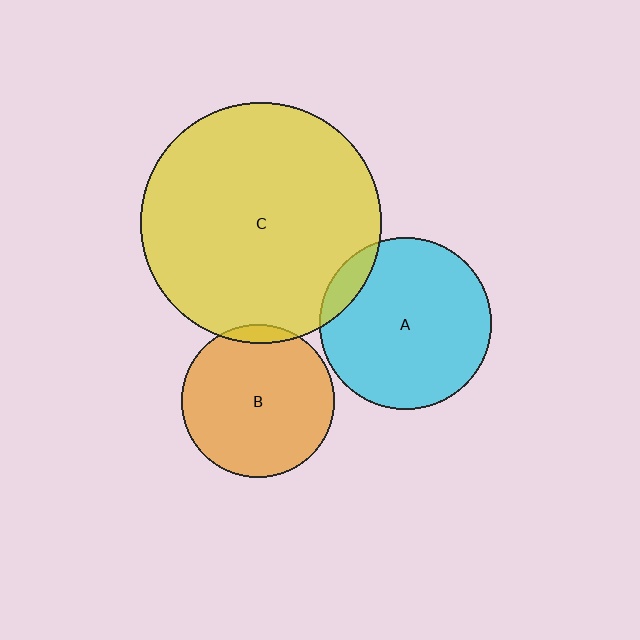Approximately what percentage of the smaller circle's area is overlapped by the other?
Approximately 5%.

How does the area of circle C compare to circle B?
Approximately 2.5 times.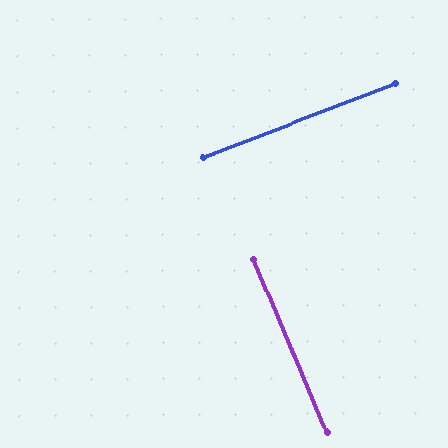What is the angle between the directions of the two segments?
Approximately 88 degrees.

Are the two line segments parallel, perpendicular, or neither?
Perpendicular — they meet at approximately 88°.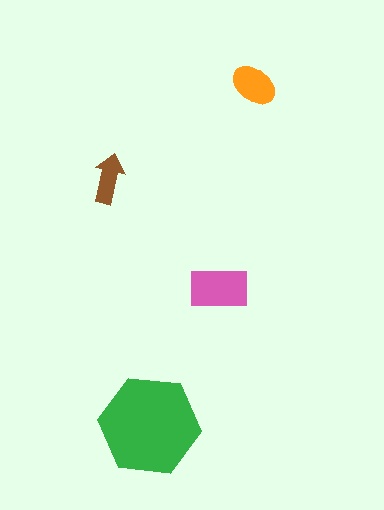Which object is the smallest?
The brown arrow.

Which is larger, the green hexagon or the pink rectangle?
The green hexagon.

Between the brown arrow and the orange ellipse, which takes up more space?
The orange ellipse.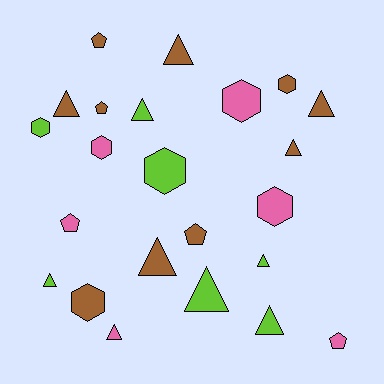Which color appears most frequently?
Brown, with 10 objects.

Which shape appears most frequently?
Triangle, with 11 objects.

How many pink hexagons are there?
There are 3 pink hexagons.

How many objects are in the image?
There are 23 objects.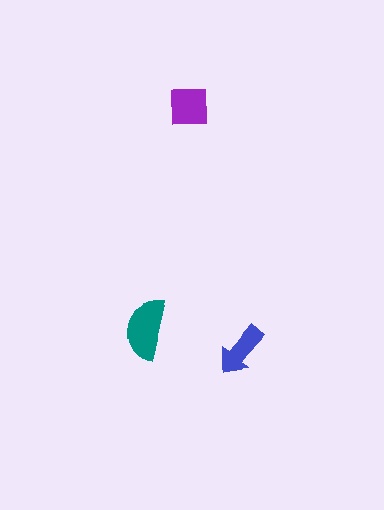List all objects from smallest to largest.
The blue arrow, the purple square, the teal semicircle.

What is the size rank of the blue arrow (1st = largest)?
3rd.